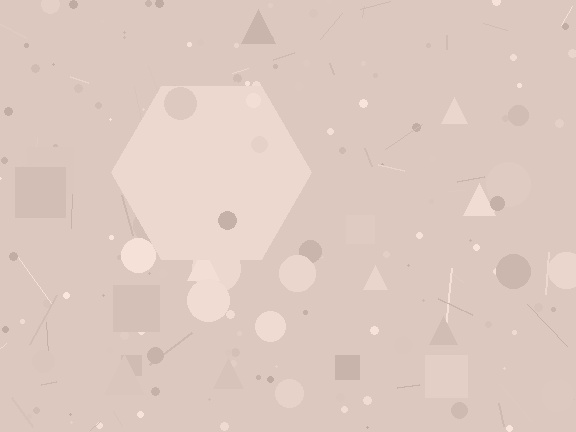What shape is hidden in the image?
A hexagon is hidden in the image.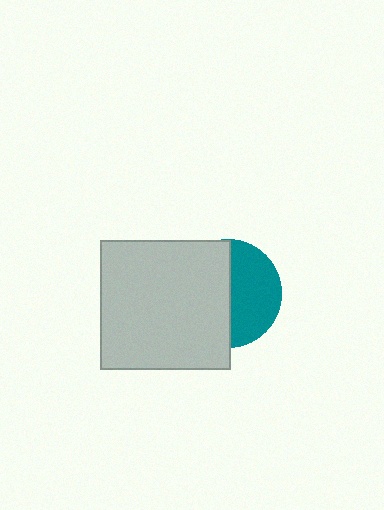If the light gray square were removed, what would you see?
You would see the complete teal circle.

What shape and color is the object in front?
The object in front is a light gray square.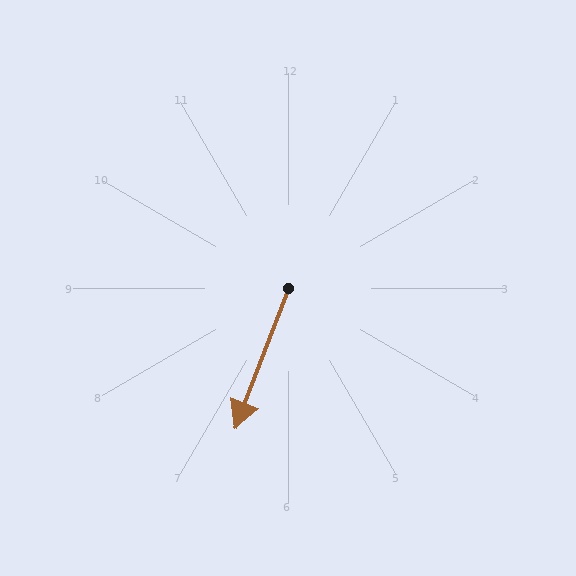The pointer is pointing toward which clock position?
Roughly 7 o'clock.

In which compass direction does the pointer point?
South.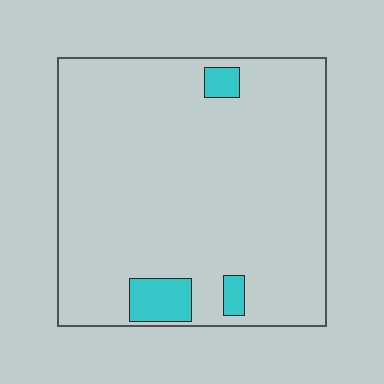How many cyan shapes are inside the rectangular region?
3.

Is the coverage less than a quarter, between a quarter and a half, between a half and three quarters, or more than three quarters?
Less than a quarter.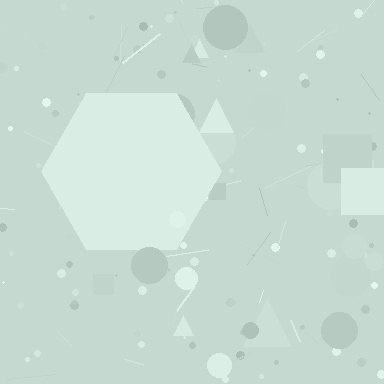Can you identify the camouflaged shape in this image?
The camouflaged shape is a hexagon.